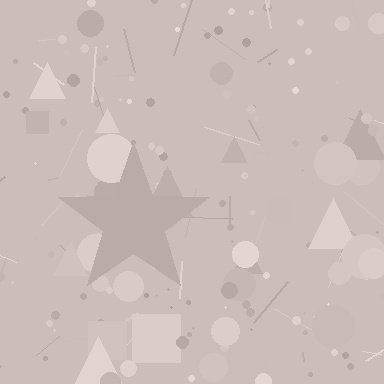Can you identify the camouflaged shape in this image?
The camouflaged shape is a star.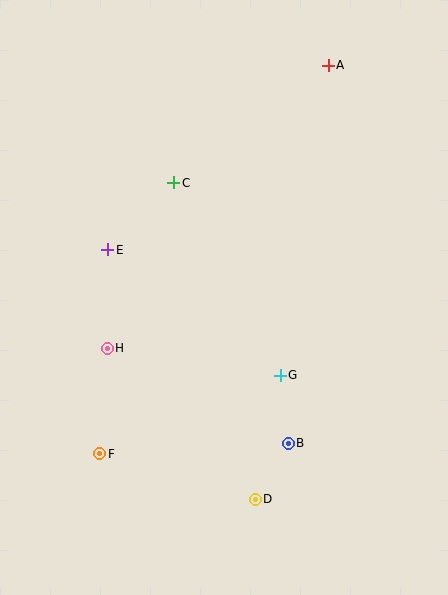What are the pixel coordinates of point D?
Point D is at (255, 499).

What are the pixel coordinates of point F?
Point F is at (100, 454).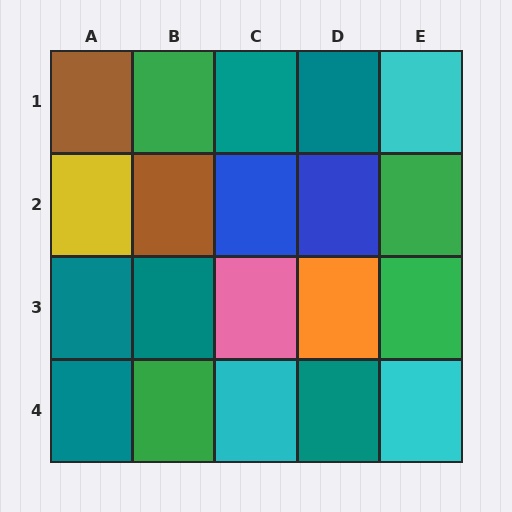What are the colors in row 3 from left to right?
Teal, teal, pink, orange, green.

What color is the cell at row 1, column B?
Green.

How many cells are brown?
2 cells are brown.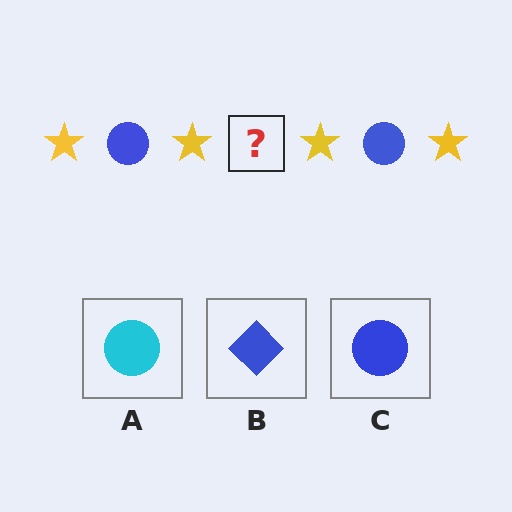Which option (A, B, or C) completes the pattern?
C.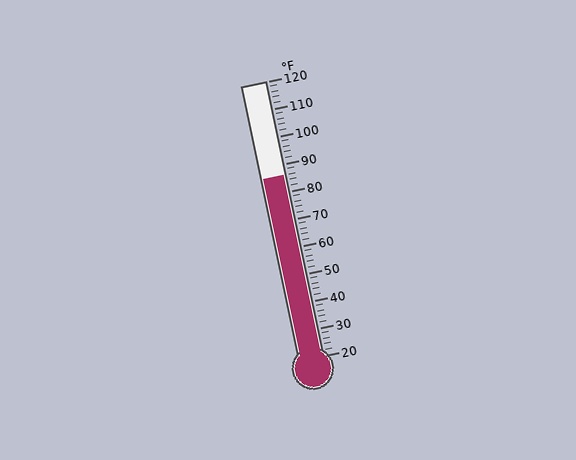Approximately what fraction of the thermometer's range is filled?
The thermometer is filled to approximately 65% of its range.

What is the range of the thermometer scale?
The thermometer scale ranges from 20°F to 120°F.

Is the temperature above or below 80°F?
The temperature is above 80°F.